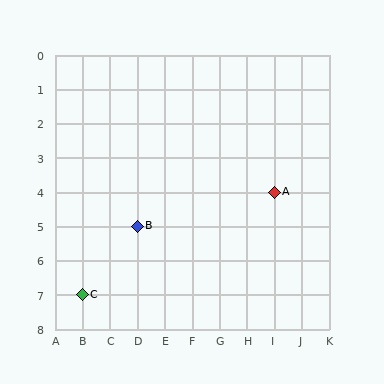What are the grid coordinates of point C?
Point C is at grid coordinates (B, 7).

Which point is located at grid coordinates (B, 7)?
Point C is at (B, 7).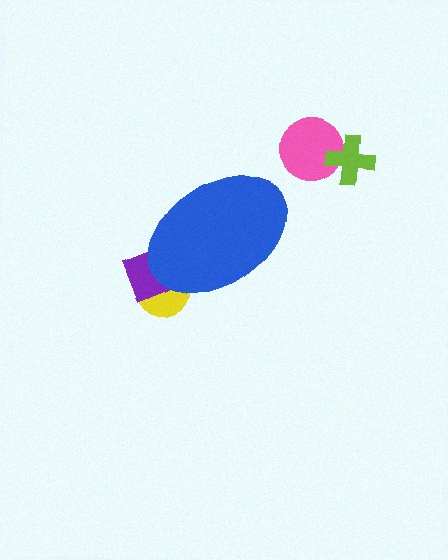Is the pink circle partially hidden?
No, the pink circle is fully visible.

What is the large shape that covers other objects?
A blue ellipse.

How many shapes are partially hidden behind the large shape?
2 shapes are partially hidden.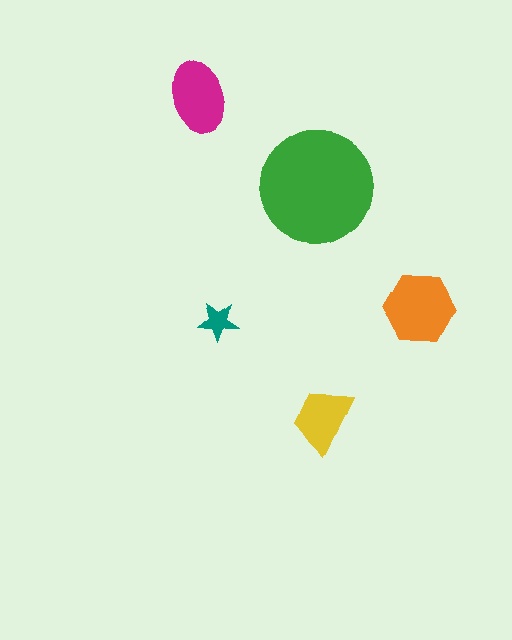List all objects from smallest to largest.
The teal star, the yellow trapezoid, the magenta ellipse, the orange hexagon, the green circle.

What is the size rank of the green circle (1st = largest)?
1st.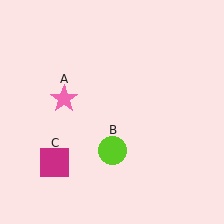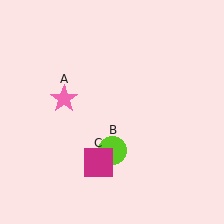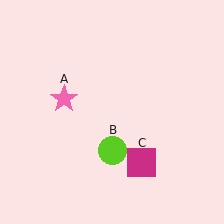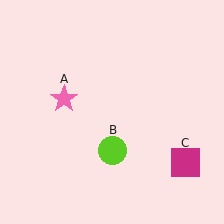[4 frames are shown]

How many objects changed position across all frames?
1 object changed position: magenta square (object C).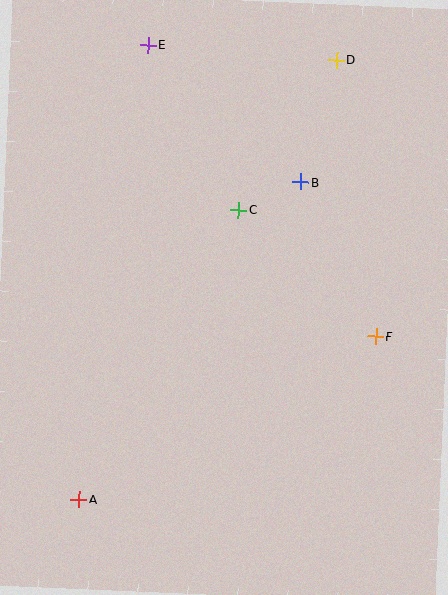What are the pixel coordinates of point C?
Point C is at (239, 210).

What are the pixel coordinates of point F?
Point F is at (376, 336).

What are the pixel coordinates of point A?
Point A is at (79, 499).